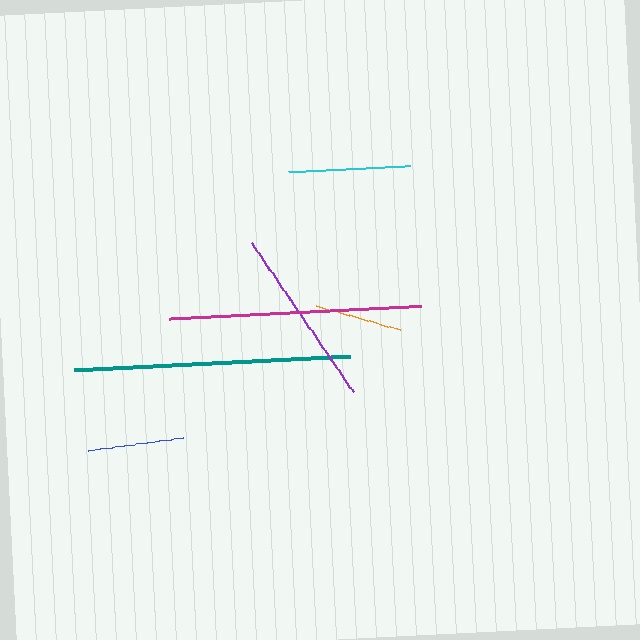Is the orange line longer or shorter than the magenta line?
The magenta line is longer than the orange line.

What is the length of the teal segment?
The teal segment is approximately 276 pixels long.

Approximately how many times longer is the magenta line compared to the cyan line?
The magenta line is approximately 2.1 times the length of the cyan line.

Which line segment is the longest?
The teal line is the longest at approximately 276 pixels.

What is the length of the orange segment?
The orange segment is approximately 87 pixels long.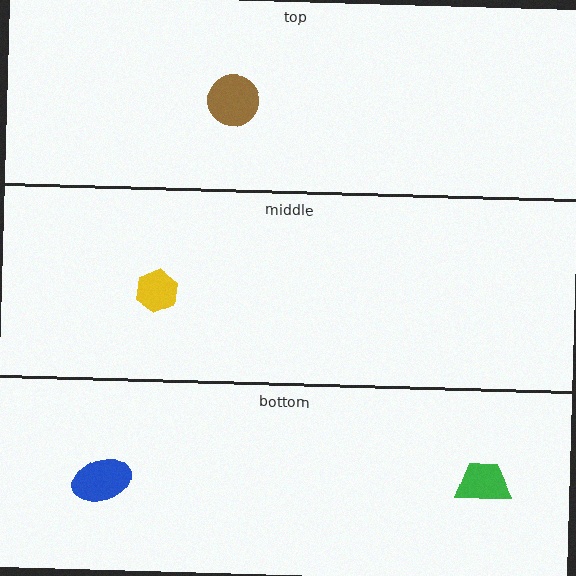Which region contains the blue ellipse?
The bottom region.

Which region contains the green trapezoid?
The bottom region.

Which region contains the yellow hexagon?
The middle region.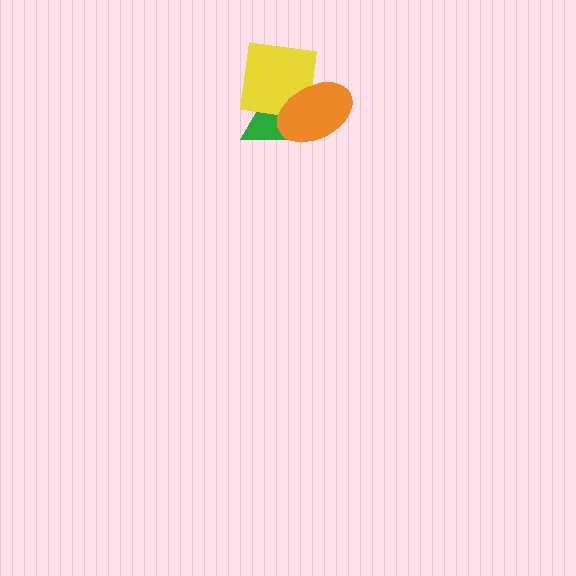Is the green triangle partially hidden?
Yes, it is partially covered by another shape.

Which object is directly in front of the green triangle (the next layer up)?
The yellow square is directly in front of the green triangle.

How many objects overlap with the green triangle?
2 objects overlap with the green triangle.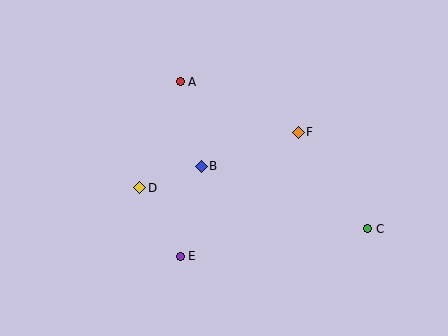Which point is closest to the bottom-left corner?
Point E is closest to the bottom-left corner.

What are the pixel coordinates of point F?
Point F is at (298, 132).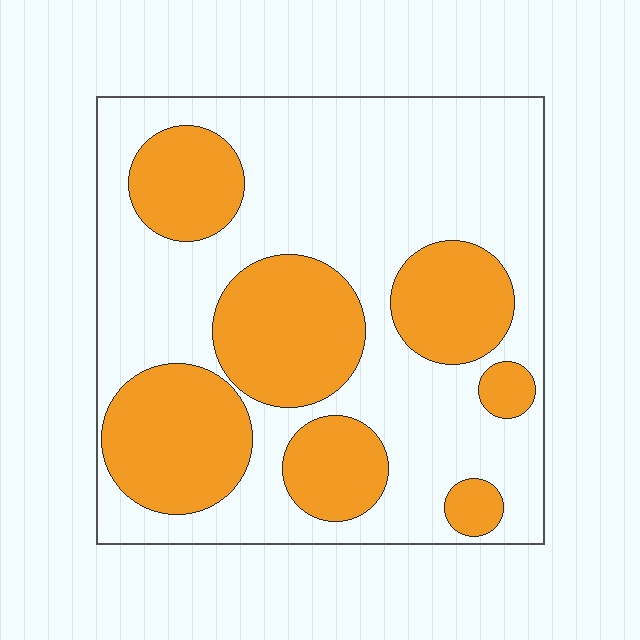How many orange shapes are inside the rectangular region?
7.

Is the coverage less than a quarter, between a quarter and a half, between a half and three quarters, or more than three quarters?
Between a quarter and a half.